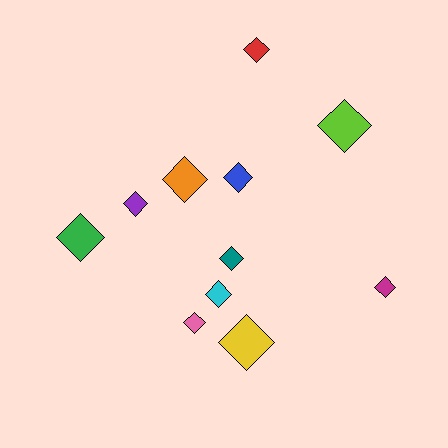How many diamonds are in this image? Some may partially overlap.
There are 11 diamonds.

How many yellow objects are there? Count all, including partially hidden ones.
There is 1 yellow object.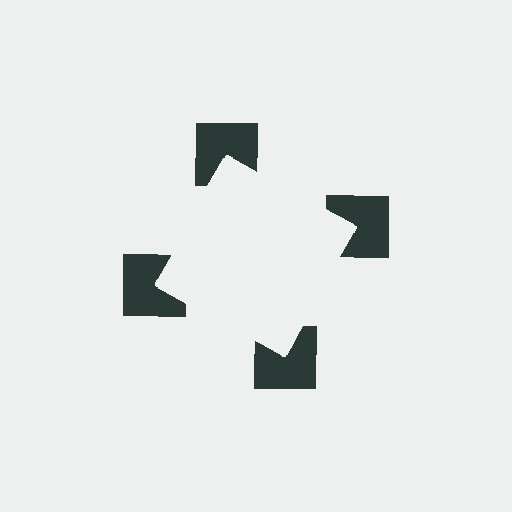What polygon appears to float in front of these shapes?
An illusory square — its edges are inferred from the aligned wedge cuts in the notched squares, not physically drawn.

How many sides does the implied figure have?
4 sides.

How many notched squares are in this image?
There are 4 — one at each vertex of the illusory square.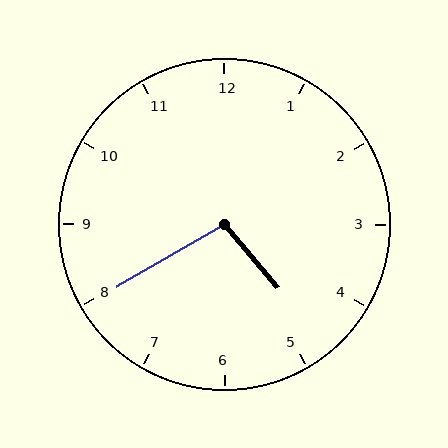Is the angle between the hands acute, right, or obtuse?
It is obtuse.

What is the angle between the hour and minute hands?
Approximately 100 degrees.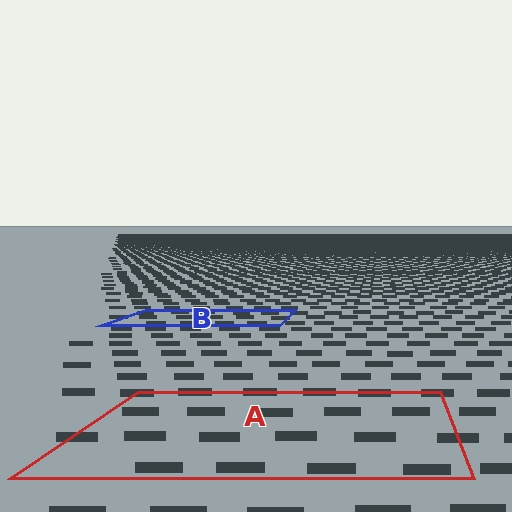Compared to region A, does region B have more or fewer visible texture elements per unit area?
Region B has more texture elements per unit area — they are packed more densely because it is farther away.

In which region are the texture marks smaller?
The texture marks are smaller in region B, because it is farther away.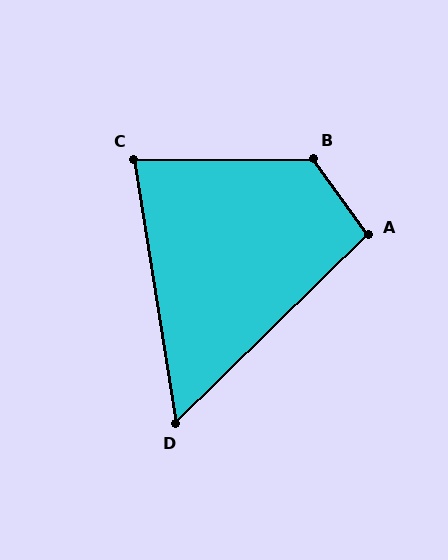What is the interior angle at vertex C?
Approximately 81 degrees (acute).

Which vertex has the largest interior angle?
B, at approximately 125 degrees.